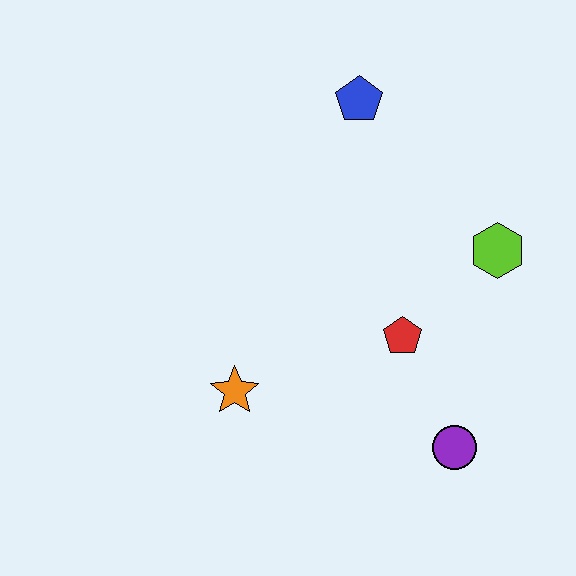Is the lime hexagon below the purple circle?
No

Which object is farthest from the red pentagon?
The blue pentagon is farthest from the red pentagon.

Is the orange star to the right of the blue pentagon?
No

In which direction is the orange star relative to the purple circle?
The orange star is to the left of the purple circle.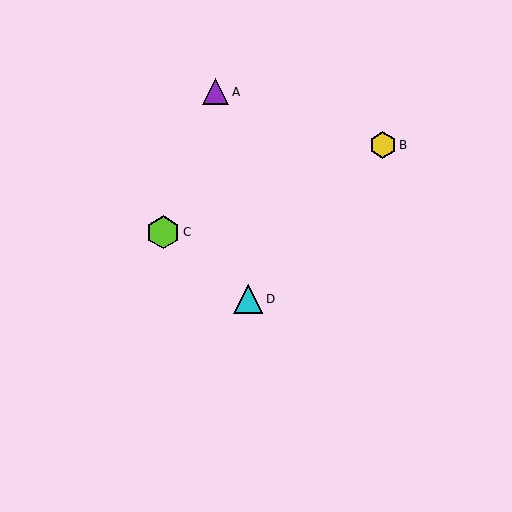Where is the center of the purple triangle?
The center of the purple triangle is at (216, 92).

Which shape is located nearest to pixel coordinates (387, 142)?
The yellow hexagon (labeled B) at (383, 145) is nearest to that location.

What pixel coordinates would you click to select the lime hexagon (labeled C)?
Click at (163, 232) to select the lime hexagon C.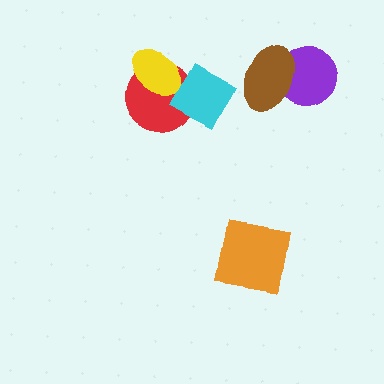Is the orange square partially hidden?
No, no other shape covers it.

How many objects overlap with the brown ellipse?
1 object overlaps with the brown ellipse.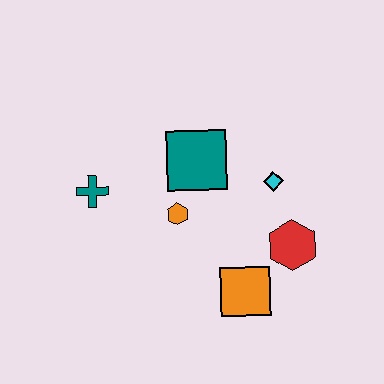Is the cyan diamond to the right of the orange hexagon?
Yes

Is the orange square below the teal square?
Yes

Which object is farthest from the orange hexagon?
The red hexagon is farthest from the orange hexagon.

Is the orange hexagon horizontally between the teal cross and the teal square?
Yes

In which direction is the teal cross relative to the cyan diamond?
The teal cross is to the left of the cyan diamond.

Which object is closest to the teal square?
The orange hexagon is closest to the teal square.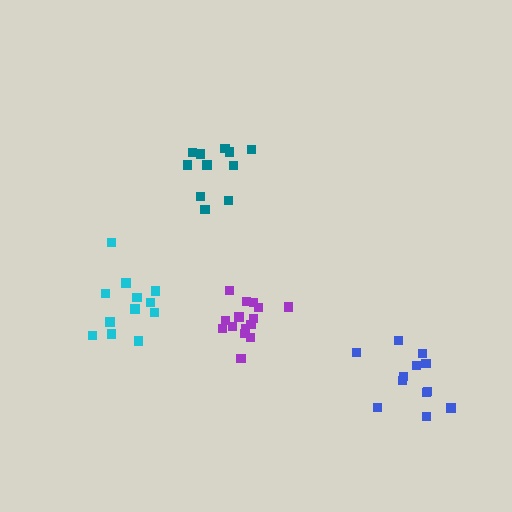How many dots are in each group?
Group 1: 11 dots, Group 2: 12 dots, Group 3: 12 dots, Group 4: 15 dots (50 total).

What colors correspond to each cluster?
The clusters are colored: teal, blue, cyan, purple.